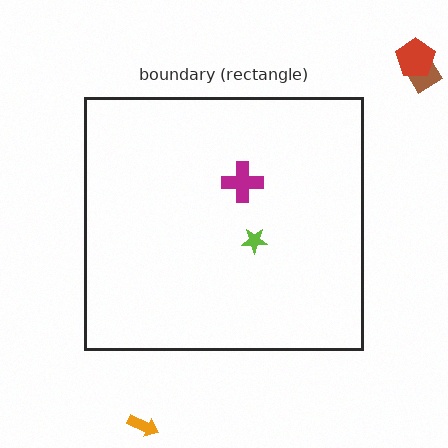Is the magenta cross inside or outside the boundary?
Inside.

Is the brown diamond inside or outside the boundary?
Outside.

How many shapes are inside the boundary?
2 inside, 3 outside.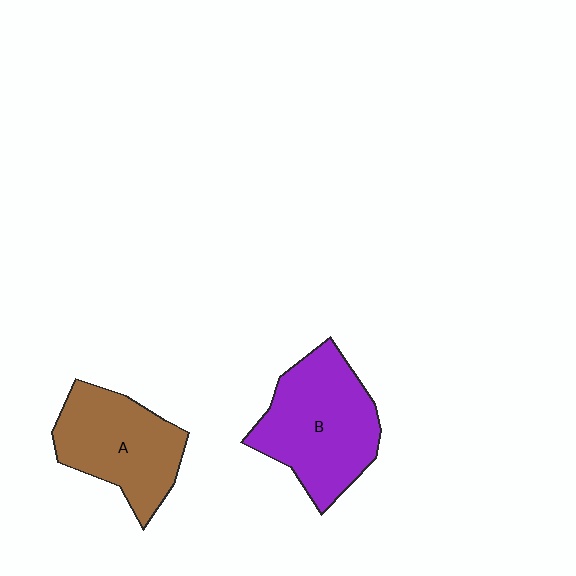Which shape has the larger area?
Shape B (purple).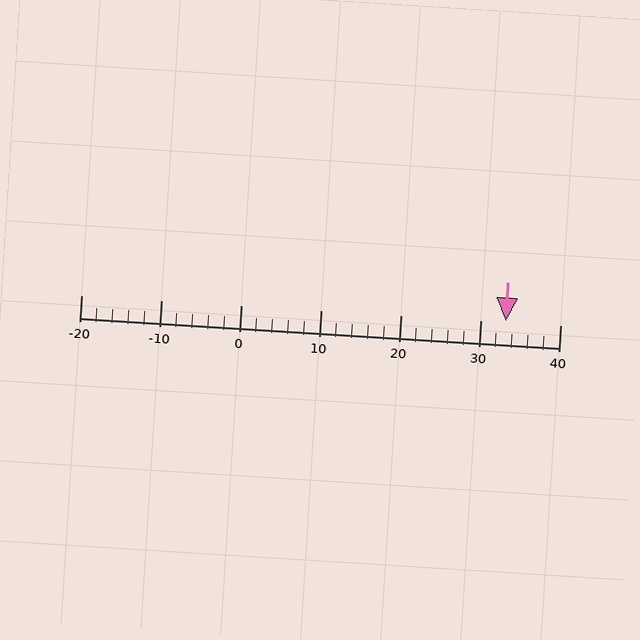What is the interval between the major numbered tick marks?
The major tick marks are spaced 10 units apart.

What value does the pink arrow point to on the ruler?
The pink arrow points to approximately 33.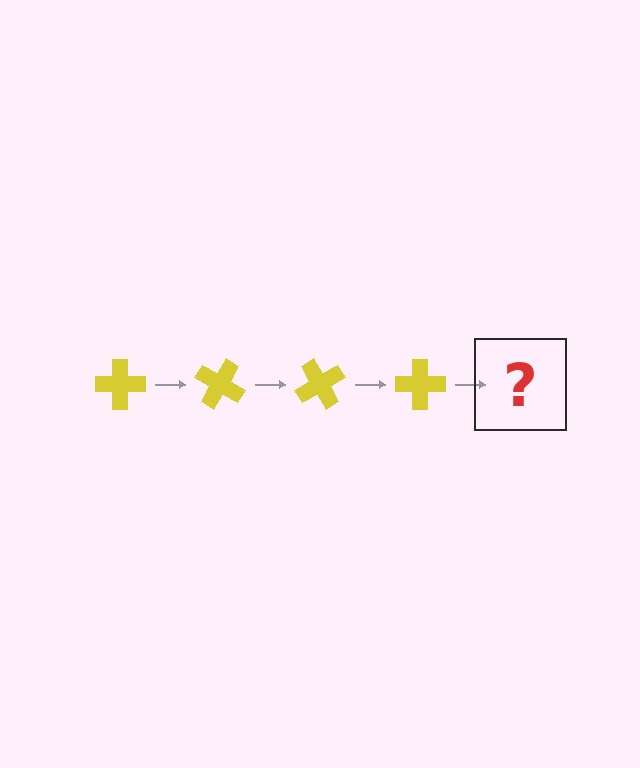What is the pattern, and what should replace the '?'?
The pattern is that the cross rotates 30 degrees each step. The '?' should be a yellow cross rotated 120 degrees.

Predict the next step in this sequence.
The next step is a yellow cross rotated 120 degrees.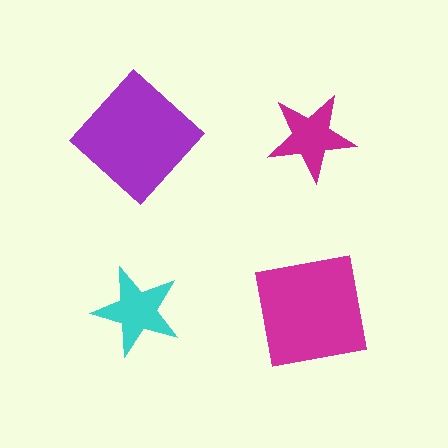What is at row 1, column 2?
A magenta star.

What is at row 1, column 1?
A purple diamond.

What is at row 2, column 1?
A cyan star.